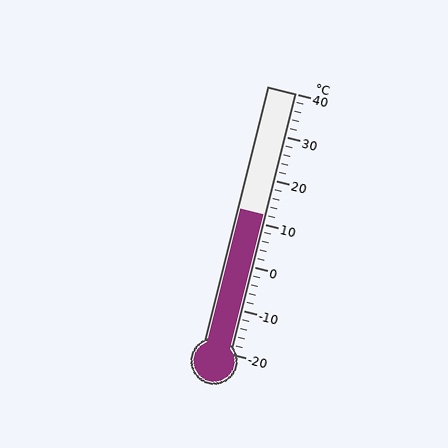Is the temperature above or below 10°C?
The temperature is above 10°C.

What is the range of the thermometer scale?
The thermometer scale ranges from -20°C to 40°C.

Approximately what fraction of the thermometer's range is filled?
The thermometer is filled to approximately 55% of its range.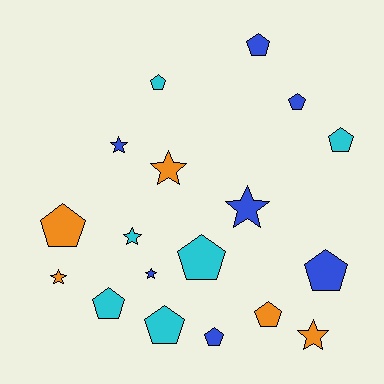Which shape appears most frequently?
Pentagon, with 11 objects.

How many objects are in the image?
There are 18 objects.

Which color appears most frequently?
Blue, with 7 objects.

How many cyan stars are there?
There is 1 cyan star.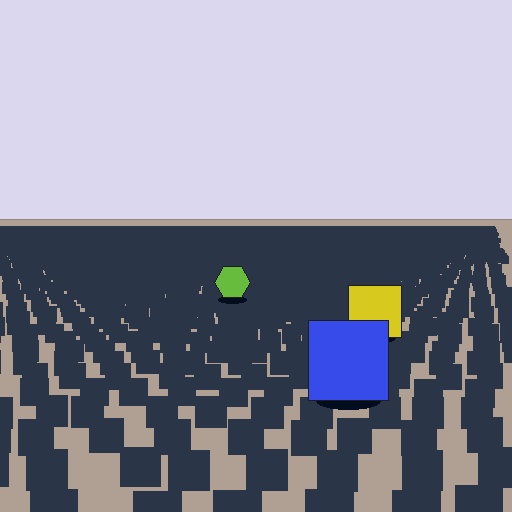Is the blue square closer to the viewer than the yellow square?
Yes. The blue square is closer — you can tell from the texture gradient: the ground texture is coarser near it.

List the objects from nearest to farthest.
From nearest to farthest: the blue square, the yellow square, the lime hexagon.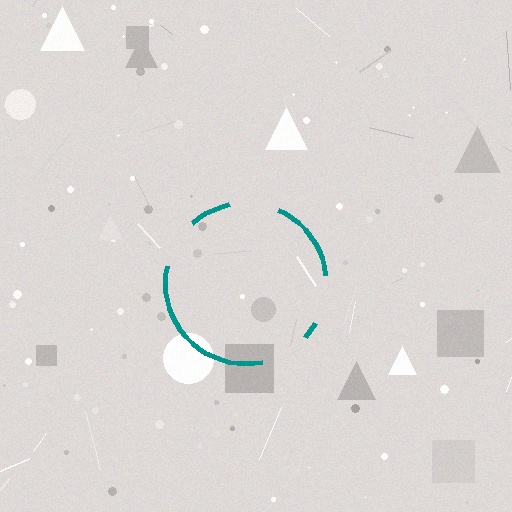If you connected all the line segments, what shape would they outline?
They would outline a circle.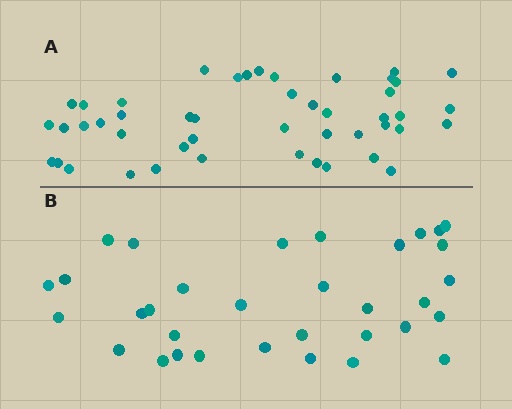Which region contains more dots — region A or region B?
Region A (the top region) has more dots.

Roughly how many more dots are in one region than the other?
Region A has approximately 15 more dots than region B.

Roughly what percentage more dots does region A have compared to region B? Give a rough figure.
About 40% more.